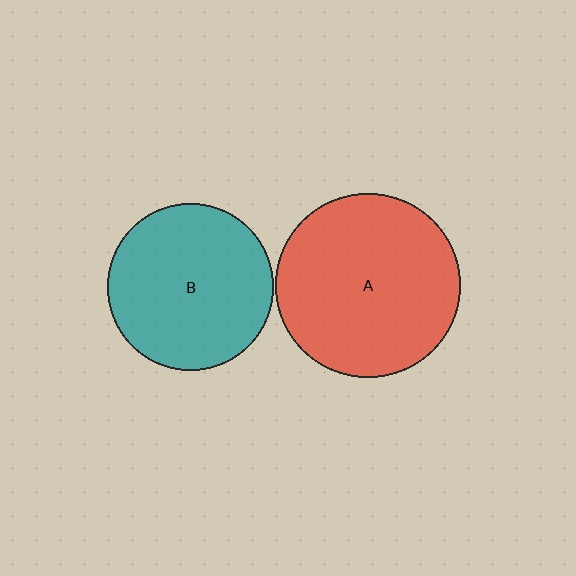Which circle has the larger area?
Circle A (red).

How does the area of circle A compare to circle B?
Approximately 1.2 times.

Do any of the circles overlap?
No, none of the circles overlap.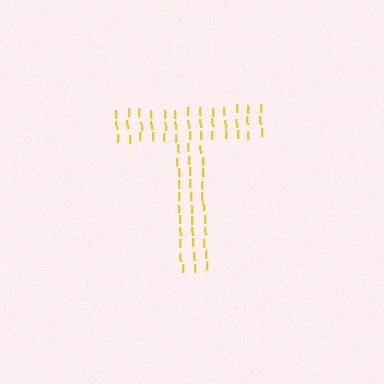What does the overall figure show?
The overall figure shows the letter T.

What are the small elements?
The small elements are letter I's.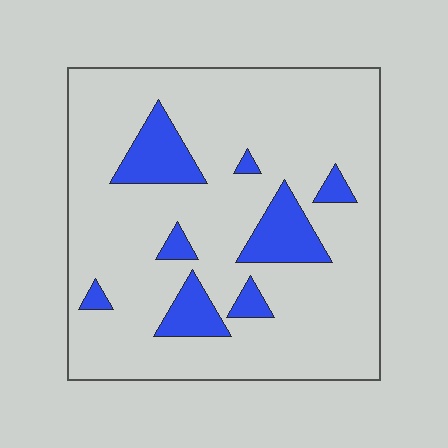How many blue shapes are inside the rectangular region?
8.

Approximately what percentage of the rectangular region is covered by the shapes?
Approximately 15%.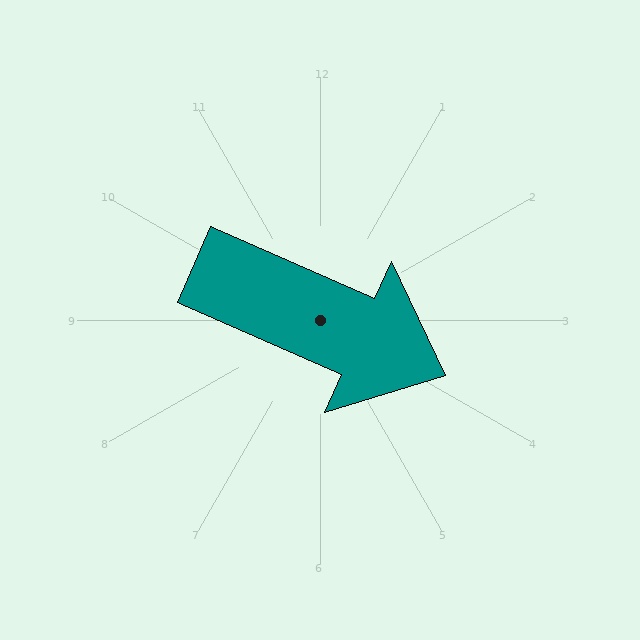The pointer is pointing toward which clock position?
Roughly 4 o'clock.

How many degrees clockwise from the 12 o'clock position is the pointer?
Approximately 114 degrees.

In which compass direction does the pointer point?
Southeast.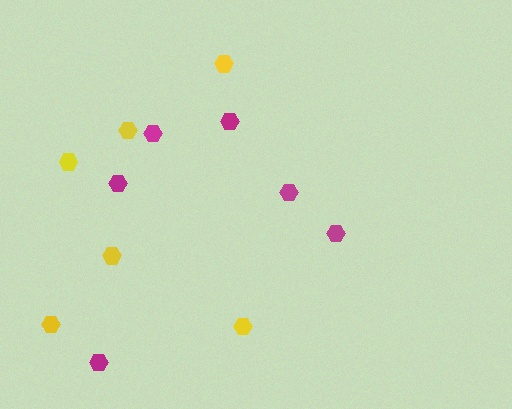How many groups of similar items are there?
There are 2 groups: one group of magenta hexagons (6) and one group of yellow hexagons (6).